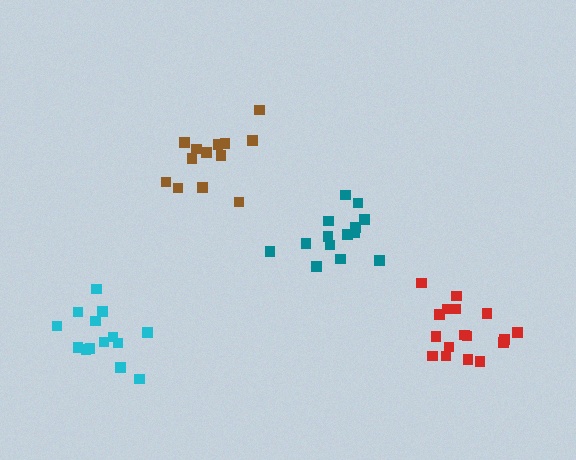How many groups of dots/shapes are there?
There are 4 groups.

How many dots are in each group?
Group 1: 13 dots, Group 2: 14 dots, Group 3: 14 dots, Group 4: 17 dots (58 total).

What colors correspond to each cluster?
The clusters are colored: brown, cyan, teal, red.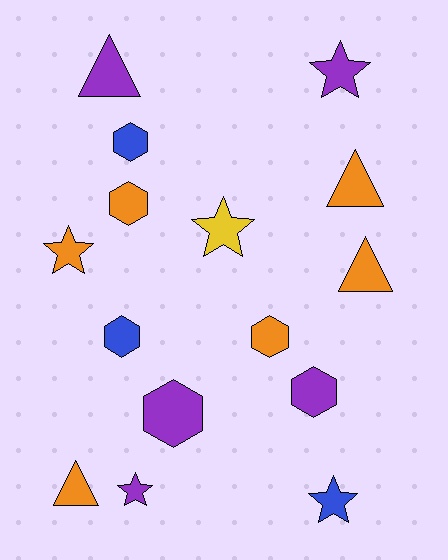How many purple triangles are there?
There is 1 purple triangle.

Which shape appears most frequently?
Hexagon, with 6 objects.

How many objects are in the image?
There are 15 objects.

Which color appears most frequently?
Orange, with 6 objects.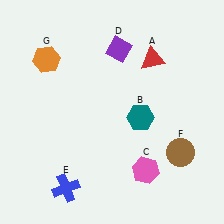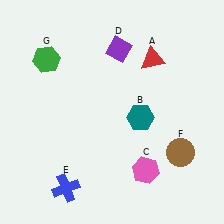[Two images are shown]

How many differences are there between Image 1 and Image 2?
There is 1 difference between the two images.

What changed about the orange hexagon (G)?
In Image 1, G is orange. In Image 2, it changed to green.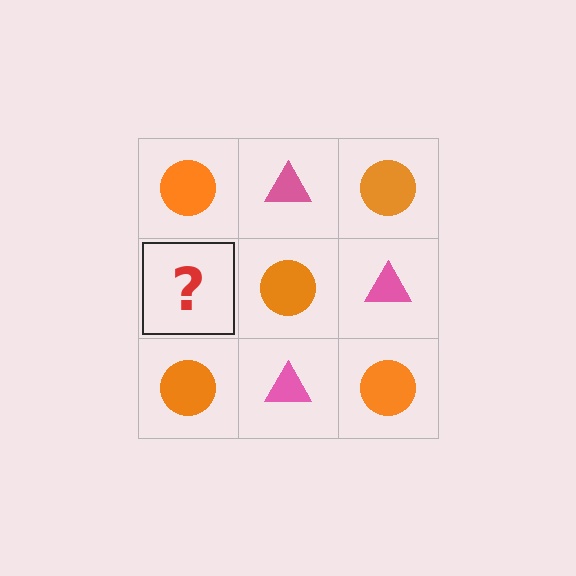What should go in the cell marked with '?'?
The missing cell should contain a pink triangle.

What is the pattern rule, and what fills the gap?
The rule is that it alternates orange circle and pink triangle in a checkerboard pattern. The gap should be filled with a pink triangle.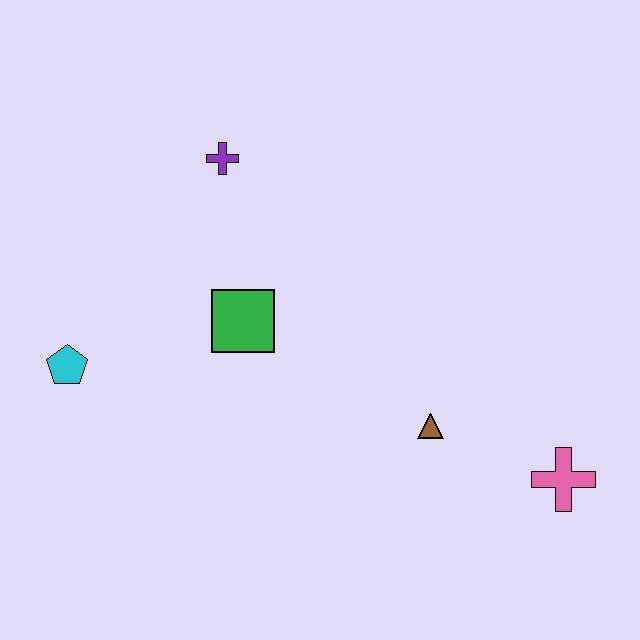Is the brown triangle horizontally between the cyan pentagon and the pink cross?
Yes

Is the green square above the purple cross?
No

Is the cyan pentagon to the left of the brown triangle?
Yes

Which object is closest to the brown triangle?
The pink cross is closest to the brown triangle.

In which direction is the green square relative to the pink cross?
The green square is to the left of the pink cross.